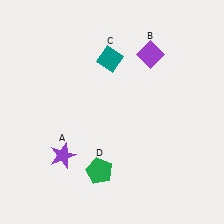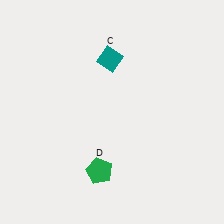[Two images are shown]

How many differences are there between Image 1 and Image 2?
There are 2 differences between the two images.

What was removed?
The purple star (A), the purple diamond (B) were removed in Image 2.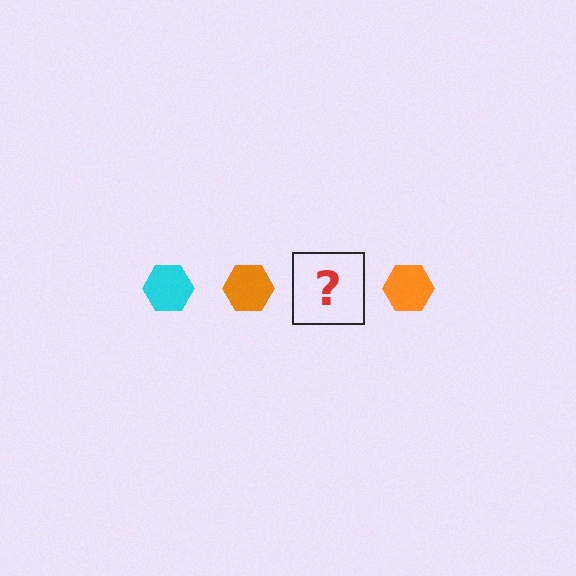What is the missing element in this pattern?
The missing element is a cyan hexagon.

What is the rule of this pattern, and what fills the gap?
The rule is that the pattern cycles through cyan, orange hexagons. The gap should be filled with a cyan hexagon.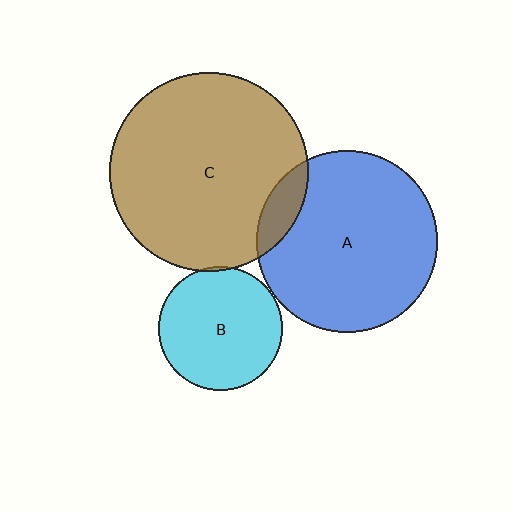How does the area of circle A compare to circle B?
Approximately 2.1 times.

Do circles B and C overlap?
Yes.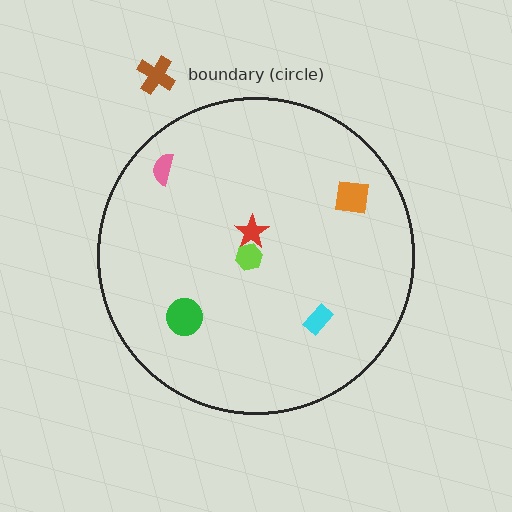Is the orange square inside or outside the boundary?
Inside.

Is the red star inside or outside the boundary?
Inside.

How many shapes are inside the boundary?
6 inside, 1 outside.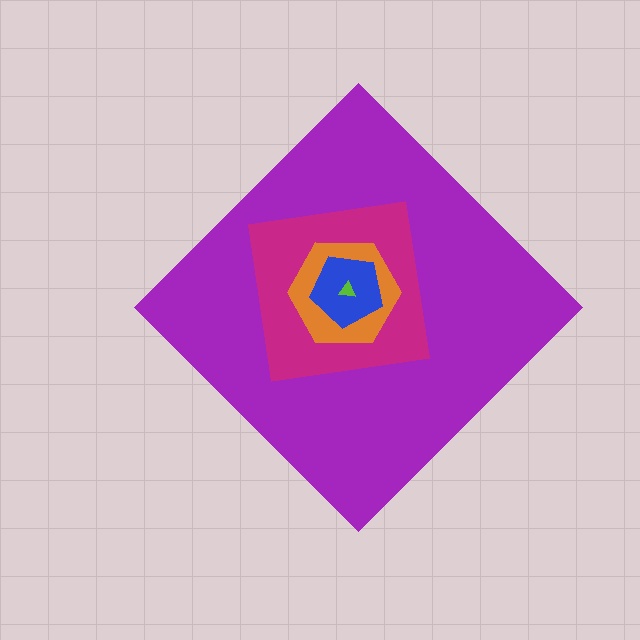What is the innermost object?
The lime triangle.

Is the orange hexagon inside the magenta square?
Yes.